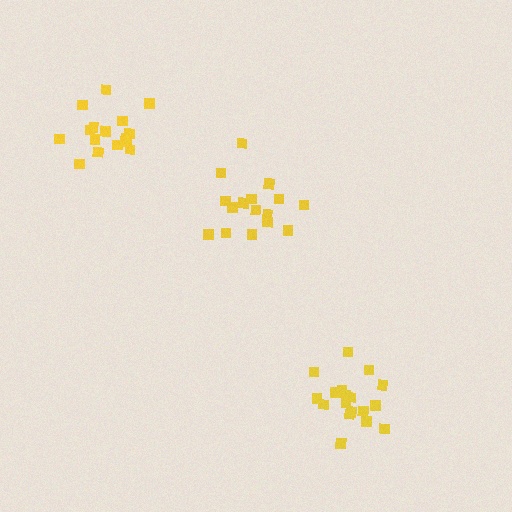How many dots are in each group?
Group 1: 18 dots, Group 2: 16 dots, Group 3: 16 dots (50 total).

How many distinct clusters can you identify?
There are 3 distinct clusters.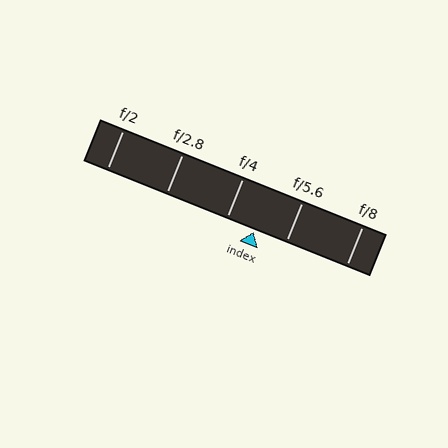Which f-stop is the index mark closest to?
The index mark is closest to f/4.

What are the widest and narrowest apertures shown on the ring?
The widest aperture shown is f/2 and the narrowest is f/8.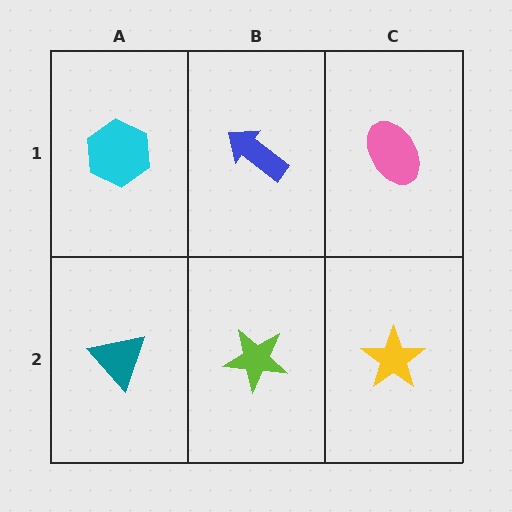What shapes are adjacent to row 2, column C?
A pink ellipse (row 1, column C), a lime star (row 2, column B).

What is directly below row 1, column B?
A lime star.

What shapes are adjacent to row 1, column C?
A yellow star (row 2, column C), a blue arrow (row 1, column B).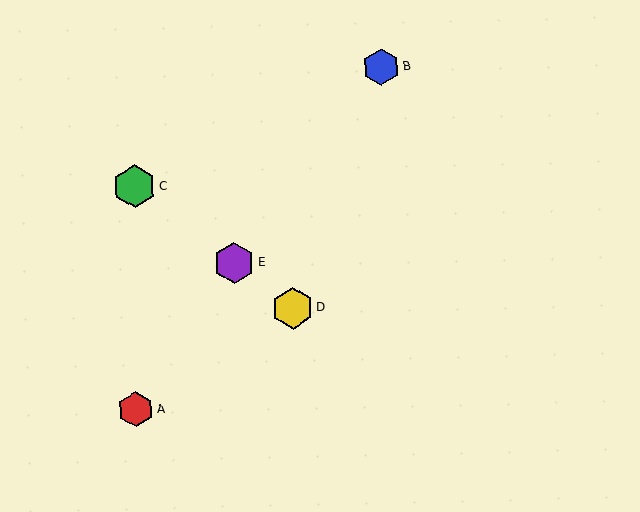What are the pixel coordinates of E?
Object E is at (234, 263).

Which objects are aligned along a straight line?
Objects C, D, E are aligned along a straight line.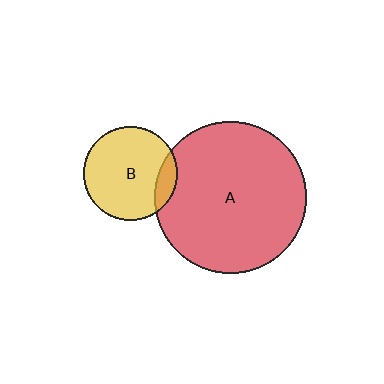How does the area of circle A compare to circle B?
Approximately 2.6 times.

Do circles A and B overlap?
Yes.